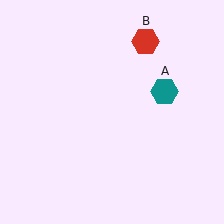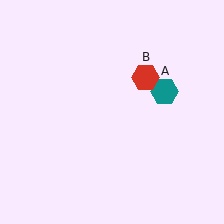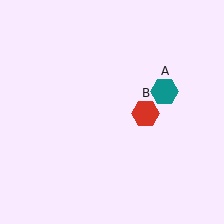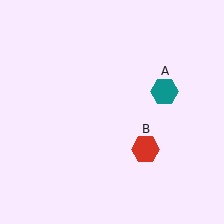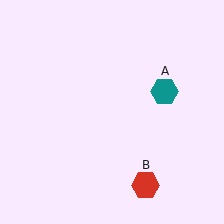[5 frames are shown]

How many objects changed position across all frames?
1 object changed position: red hexagon (object B).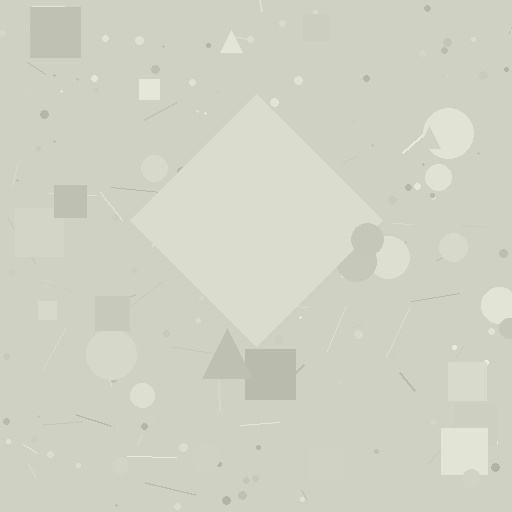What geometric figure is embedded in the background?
A diamond is embedded in the background.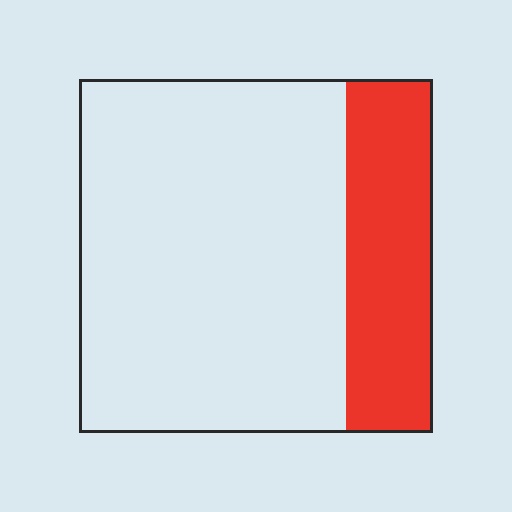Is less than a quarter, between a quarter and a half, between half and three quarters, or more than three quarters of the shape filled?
Less than a quarter.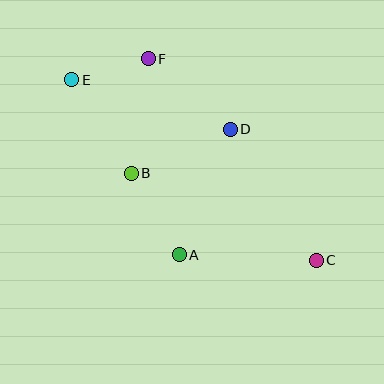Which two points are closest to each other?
Points E and F are closest to each other.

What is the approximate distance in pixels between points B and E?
The distance between B and E is approximately 111 pixels.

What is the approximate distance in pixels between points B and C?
The distance between B and C is approximately 204 pixels.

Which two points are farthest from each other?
Points C and E are farthest from each other.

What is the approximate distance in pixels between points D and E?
The distance between D and E is approximately 166 pixels.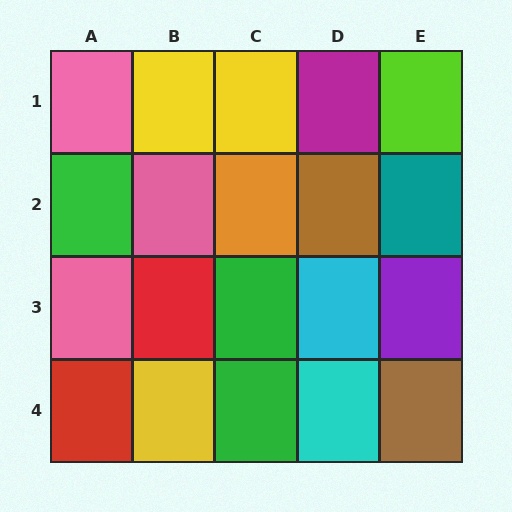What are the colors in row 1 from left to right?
Pink, yellow, yellow, magenta, lime.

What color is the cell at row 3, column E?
Purple.